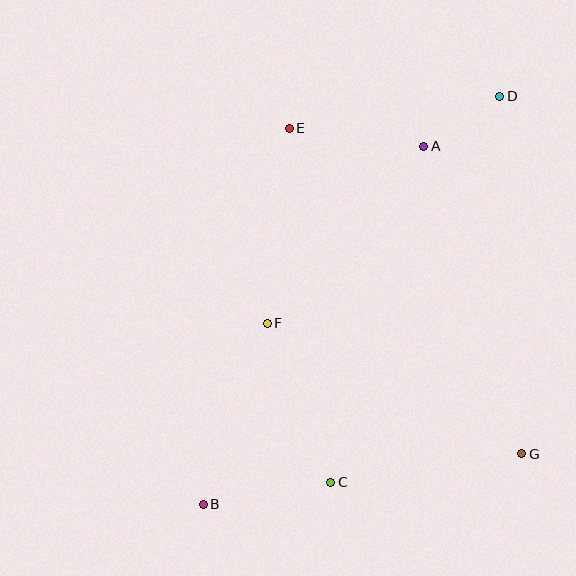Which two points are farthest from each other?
Points B and D are farthest from each other.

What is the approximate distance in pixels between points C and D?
The distance between C and D is approximately 421 pixels.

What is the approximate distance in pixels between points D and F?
The distance between D and F is approximately 325 pixels.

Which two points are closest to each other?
Points A and D are closest to each other.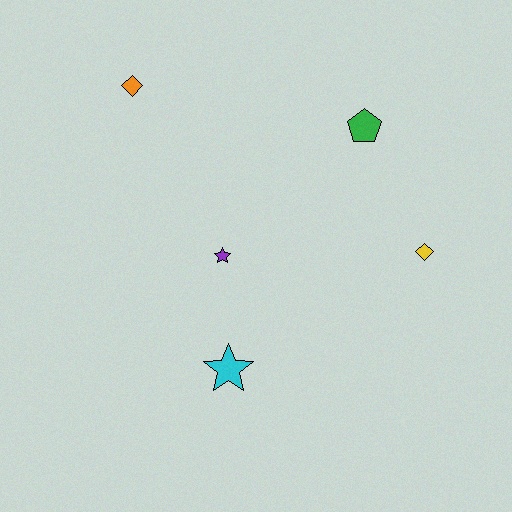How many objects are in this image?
There are 5 objects.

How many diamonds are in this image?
There are 2 diamonds.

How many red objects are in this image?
There are no red objects.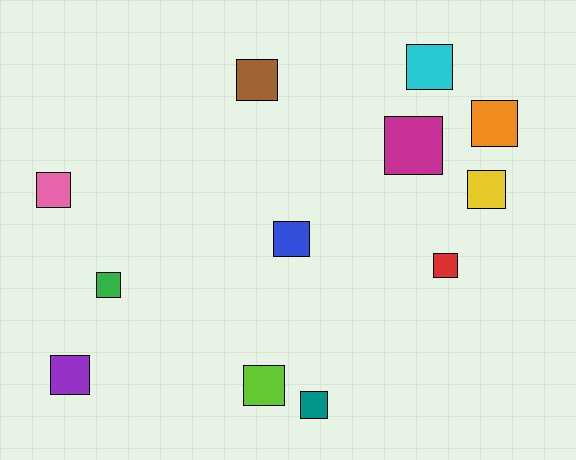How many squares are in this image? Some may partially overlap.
There are 12 squares.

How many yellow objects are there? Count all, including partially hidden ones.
There is 1 yellow object.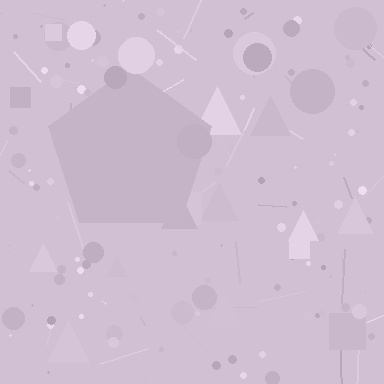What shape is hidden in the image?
A pentagon is hidden in the image.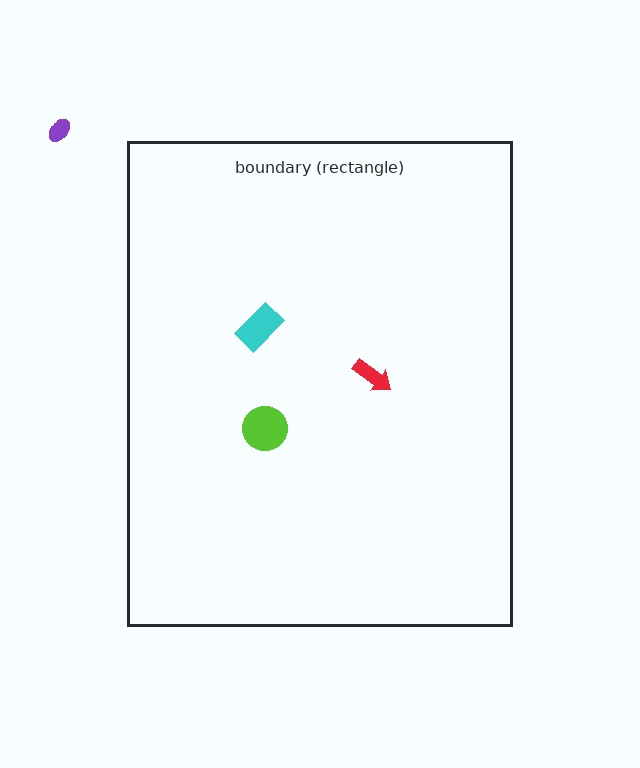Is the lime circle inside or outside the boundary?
Inside.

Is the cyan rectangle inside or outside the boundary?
Inside.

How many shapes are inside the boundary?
3 inside, 1 outside.